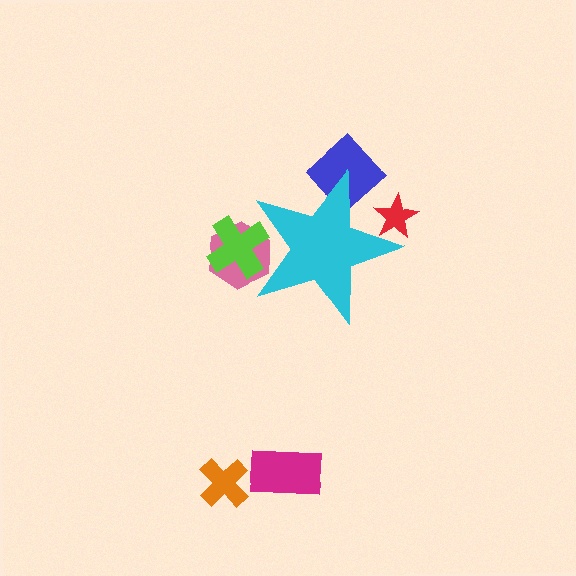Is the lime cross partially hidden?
Yes, the lime cross is partially hidden behind the cyan star.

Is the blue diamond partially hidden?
Yes, the blue diamond is partially hidden behind the cyan star.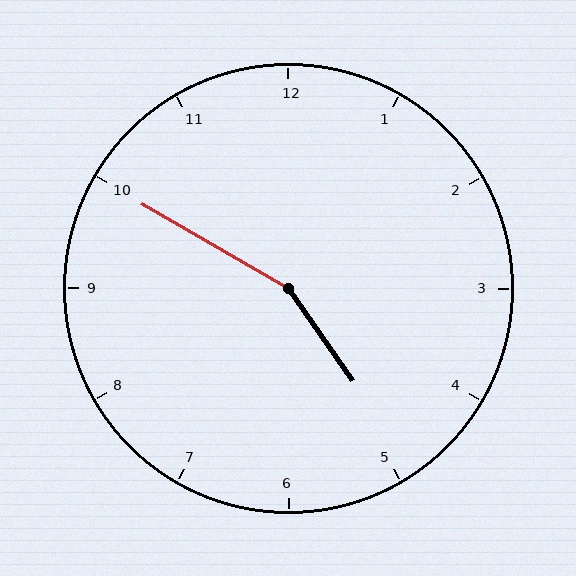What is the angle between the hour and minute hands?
Approximately 155 degrees.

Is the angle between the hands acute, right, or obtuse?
It is obtuse.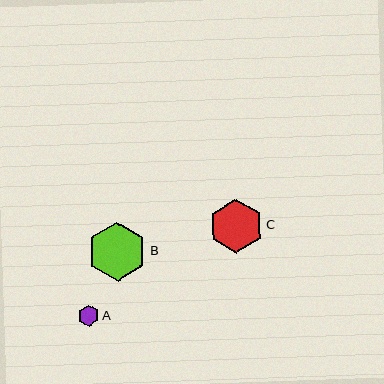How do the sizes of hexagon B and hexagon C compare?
Hexagon B and hexagon C are approximately the same size.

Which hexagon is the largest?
Hexagon B is the largest with a size of approximately 59 pixels.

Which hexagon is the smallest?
Hexagon A is the smallest with a size of approximately 21 pixels.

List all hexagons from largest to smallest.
From largest to smallest: B, C, A.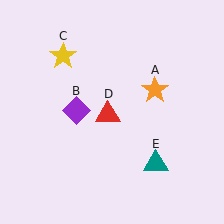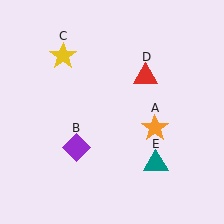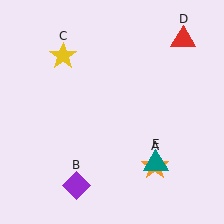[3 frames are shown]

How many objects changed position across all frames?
3 objects changed position: orange star (object A), purple diamond (object B), red triangle (object D).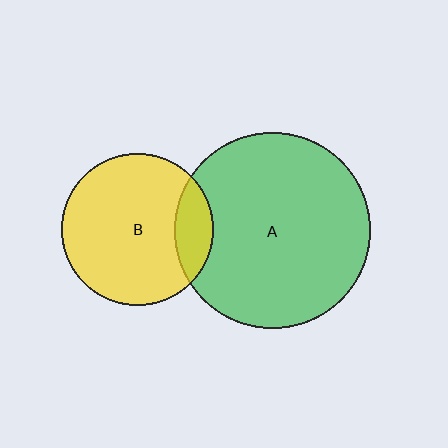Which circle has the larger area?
Circle A (green).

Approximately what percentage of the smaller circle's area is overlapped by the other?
Approximately 15%.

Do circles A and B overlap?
Yes.